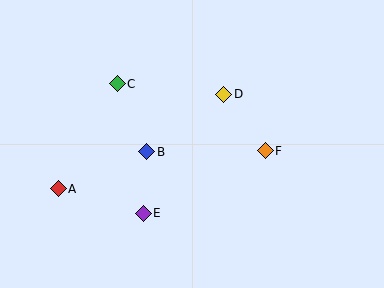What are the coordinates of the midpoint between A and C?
The midpoint between A and C is at (88, 136).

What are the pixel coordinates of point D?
Point D is at (224, 94).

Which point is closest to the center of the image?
Point B at (147, 152) is closest to the center.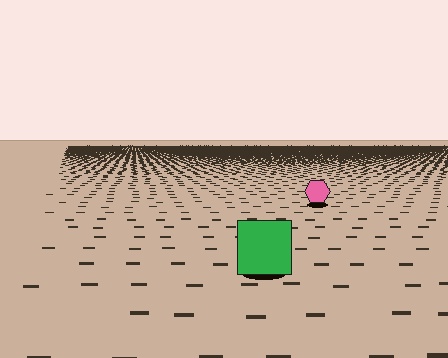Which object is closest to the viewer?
The green square is closest. The texture marks near it are larger and more spread out.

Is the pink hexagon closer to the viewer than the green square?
No. The green square is closer — you can tell from the texture gradient: the ground texture is coarser near it.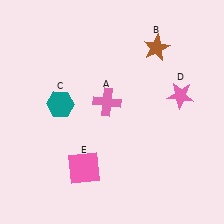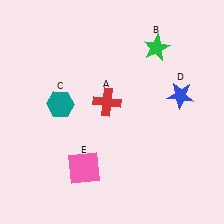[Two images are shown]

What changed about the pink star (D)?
In Image 1, D is pink. In Image 2, it changed to blue.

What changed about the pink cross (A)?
In Image 1, A is pink. In Image 2, it changed to red.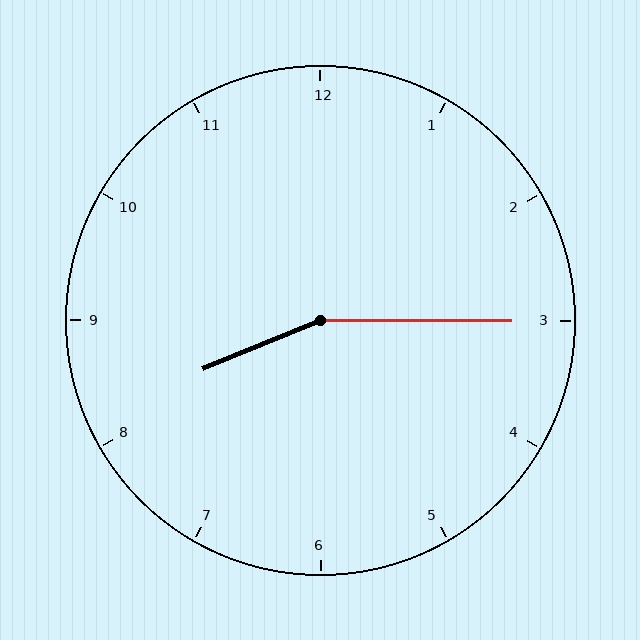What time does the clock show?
8:15.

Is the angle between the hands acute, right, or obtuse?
It is obtuse.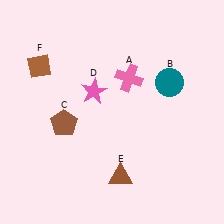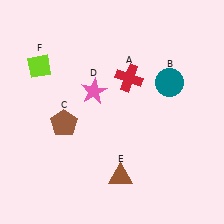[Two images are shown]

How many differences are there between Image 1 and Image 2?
There are 2 differences between the two images.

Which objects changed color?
A changed from pink to red. F changed from brown to lime.